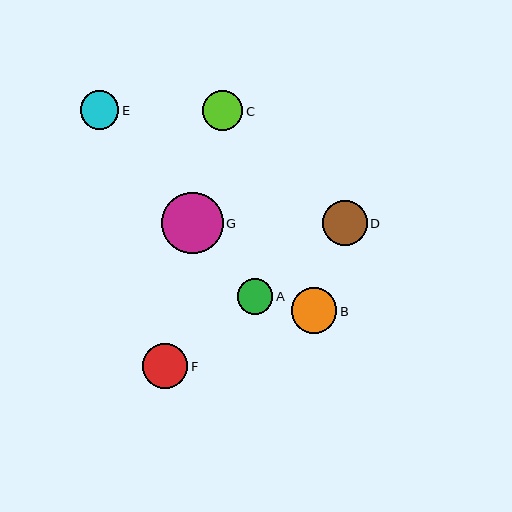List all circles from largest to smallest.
From largest to smallest: G, B, F, D, C, E, A.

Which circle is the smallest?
Circle A is the smallest with a size of approximately 36 pixels.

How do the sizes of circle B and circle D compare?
Circle B and circle D are approximately the same size.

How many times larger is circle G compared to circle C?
Circle G is approximately 1.5 times the size of circle C.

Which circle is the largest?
Circle G is the largest with a size of approximately 61 pixels.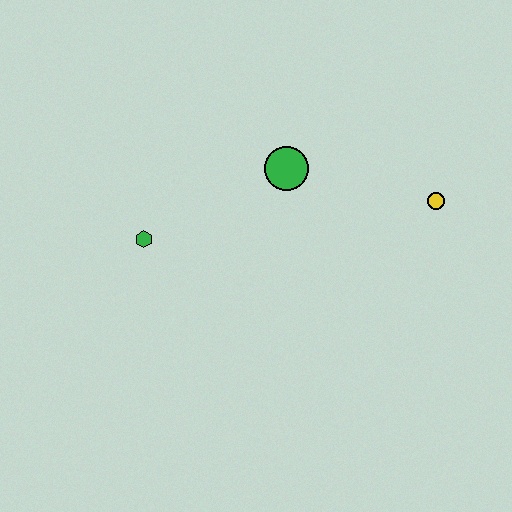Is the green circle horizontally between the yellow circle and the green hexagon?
Yes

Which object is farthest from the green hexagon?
The yellow circle is farthest from the green hexagon.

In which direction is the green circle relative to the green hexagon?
The green circle is to the right of the green hexagon.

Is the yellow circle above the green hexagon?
Yes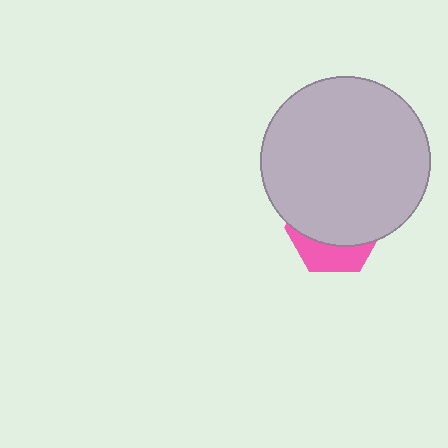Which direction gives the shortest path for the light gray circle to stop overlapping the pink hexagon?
Moving up gives the shortest separation.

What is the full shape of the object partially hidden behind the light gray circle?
The partially hidden object is a pink hexagon.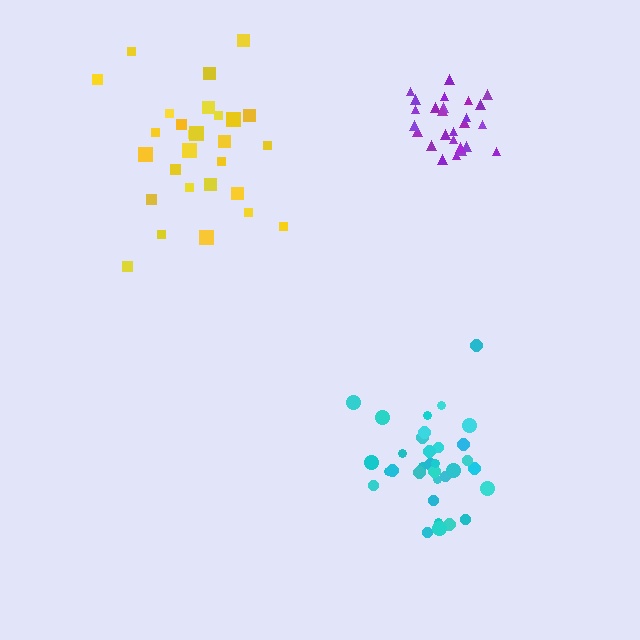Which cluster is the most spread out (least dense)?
Yellow.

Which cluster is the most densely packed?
Purple.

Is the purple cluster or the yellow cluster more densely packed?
Purple.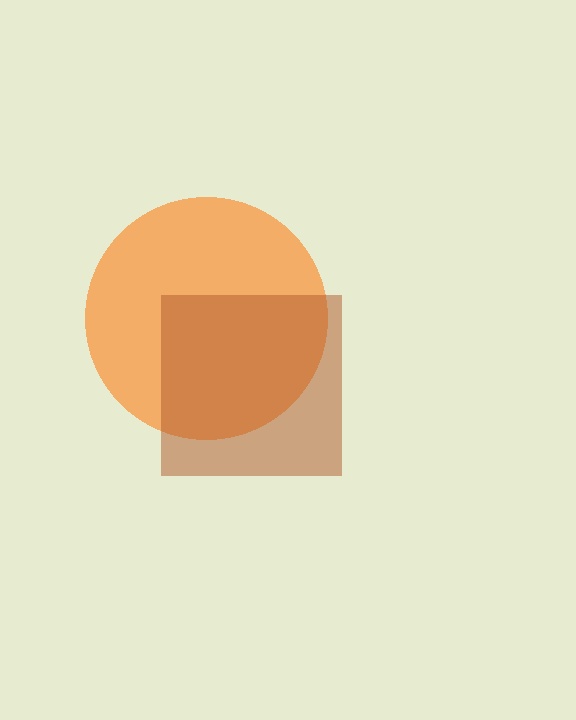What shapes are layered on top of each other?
The layered shapes are: an orange circle, a brown square.